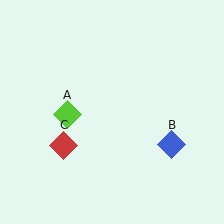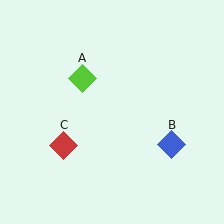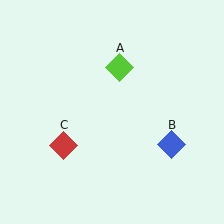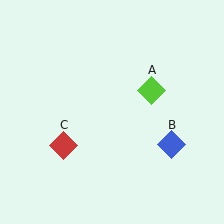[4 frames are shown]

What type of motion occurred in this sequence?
The lime diamond (object A) rotated clockwise around the center of the scene.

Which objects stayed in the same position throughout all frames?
Blue diamond (object B) and red diamond (object C) remained stationary.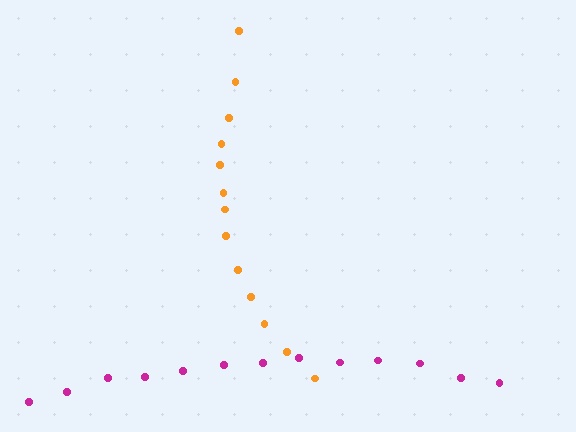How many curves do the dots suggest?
There are 2 distinct paths.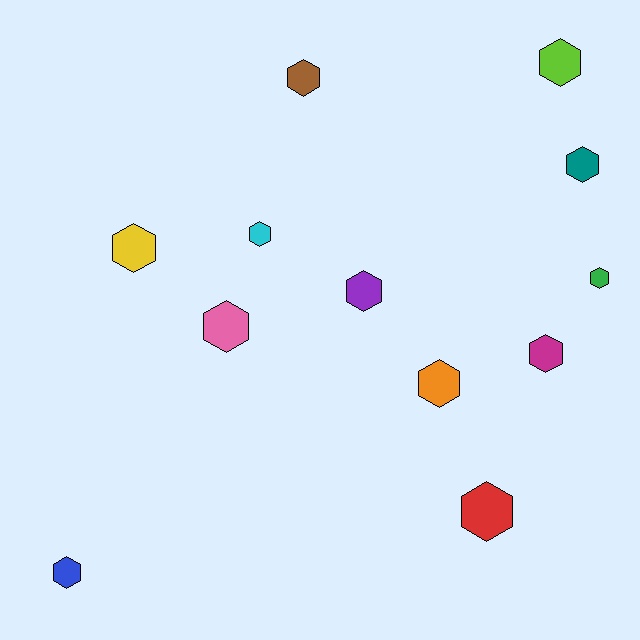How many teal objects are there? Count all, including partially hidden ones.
There is 1 teal object.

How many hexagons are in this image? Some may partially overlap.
There are 12 hexagons.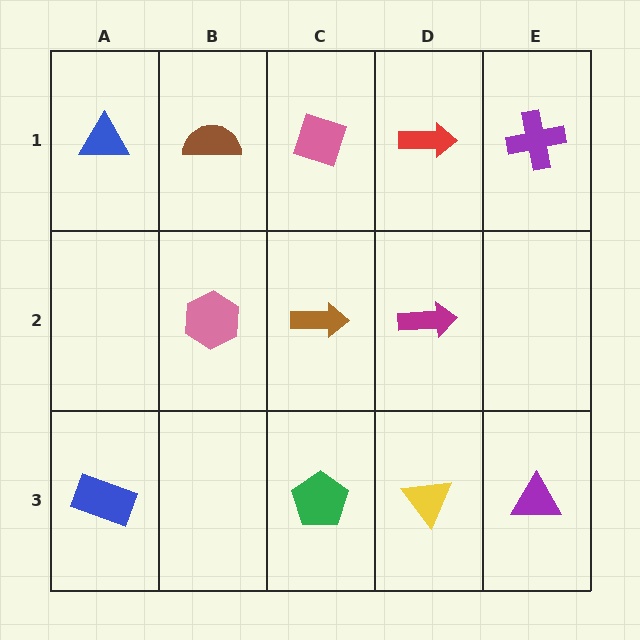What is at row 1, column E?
A purple cross.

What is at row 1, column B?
A brown semicircle.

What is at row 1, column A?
A blue triangle.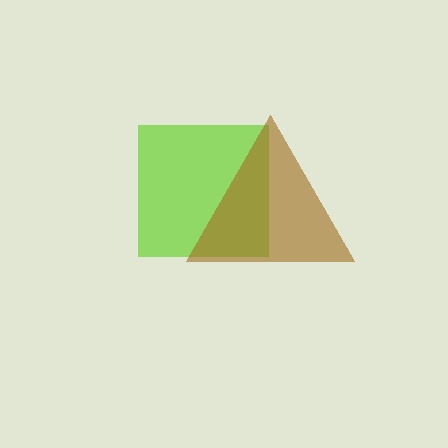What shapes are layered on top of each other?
The layered shapes are: a lime square, a brown triangle.